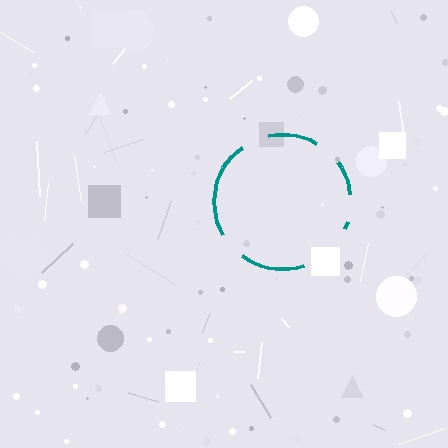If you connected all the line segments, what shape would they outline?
They would outline a circle.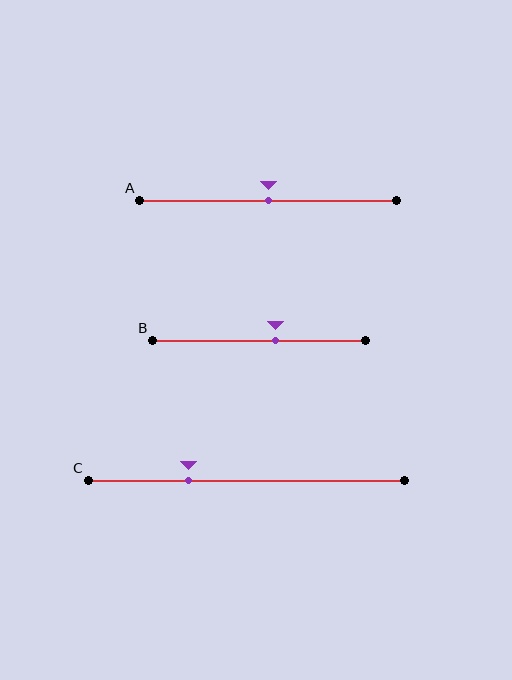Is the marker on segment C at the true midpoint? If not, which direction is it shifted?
No, the marker on segment C is shifted to the left by about 18% of the segment length.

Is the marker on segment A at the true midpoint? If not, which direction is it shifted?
Yes, the marker on segment A is at the true midpoint.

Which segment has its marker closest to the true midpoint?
Segment A has its marker closest to the true midpoint.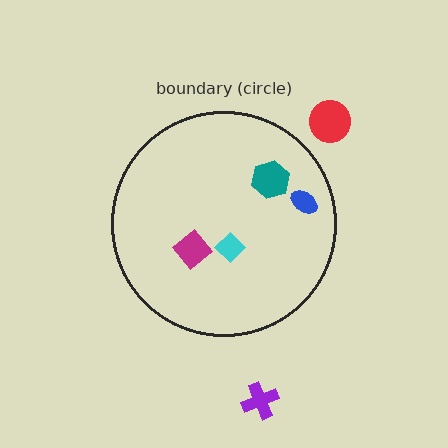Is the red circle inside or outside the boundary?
Outside.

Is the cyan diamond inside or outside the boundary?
Inside.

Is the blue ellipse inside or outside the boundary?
Inside.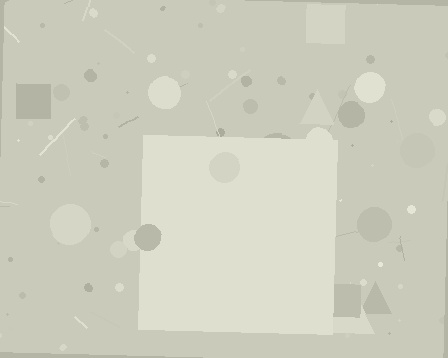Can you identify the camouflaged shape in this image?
The camouflaged shape is a square.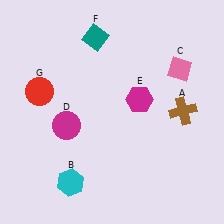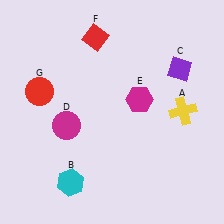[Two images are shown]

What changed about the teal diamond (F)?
In Image 1, F is teal. In Image 2, it changed to red.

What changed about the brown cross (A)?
In Image 1, A is brown. In Image 2, it changed to yellow.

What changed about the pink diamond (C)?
In Image 1, C is pink. In Image 2, it changed to purple.